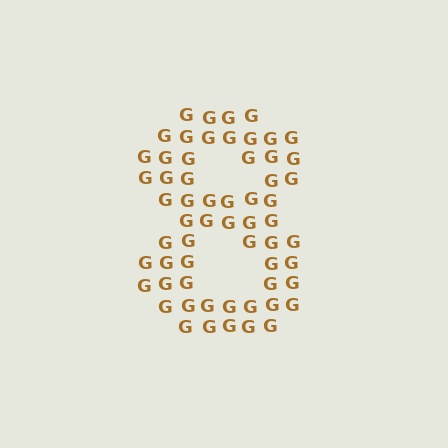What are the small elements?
The small elements are letter G's.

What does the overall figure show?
The overall figure shows the digit 8.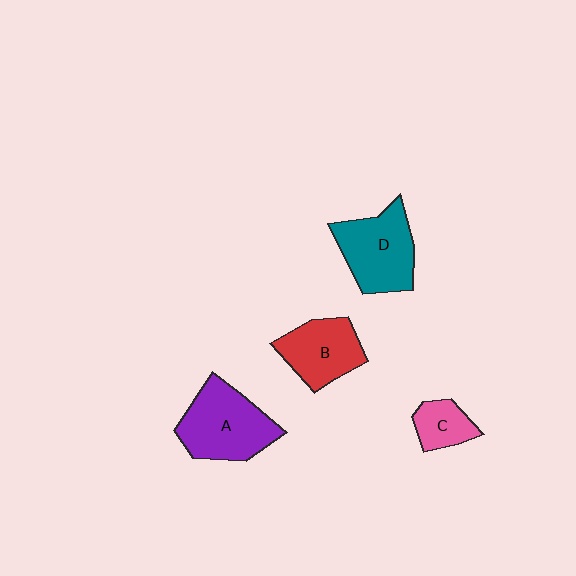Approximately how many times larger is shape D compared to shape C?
Approximately 2.2 times.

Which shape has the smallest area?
Shape C (pink).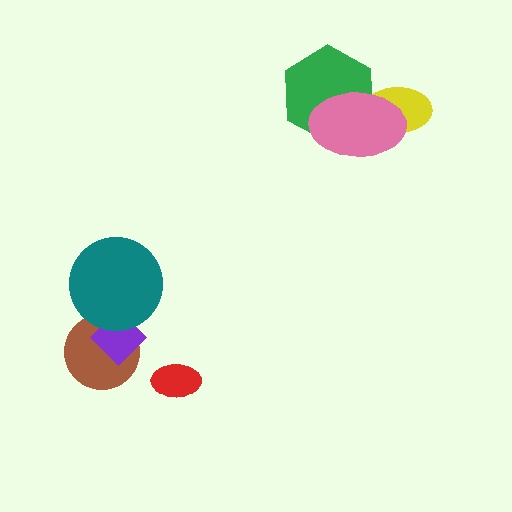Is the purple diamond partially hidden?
Yes, it is partially covered by another shape.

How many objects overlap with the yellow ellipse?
2 objects overlap with the yellow ellipse.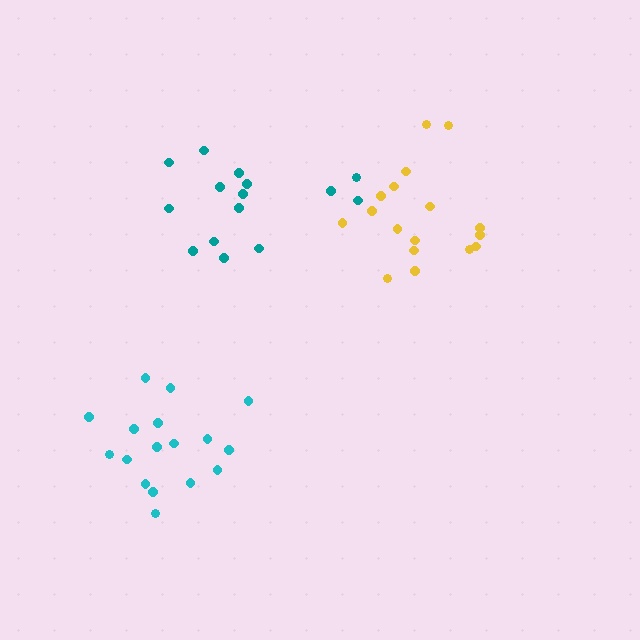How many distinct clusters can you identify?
There are 3 distinct clusters.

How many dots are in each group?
Group 1: 17 dots, Group 2: 15 dots, Group 3: 17 dots (49 total).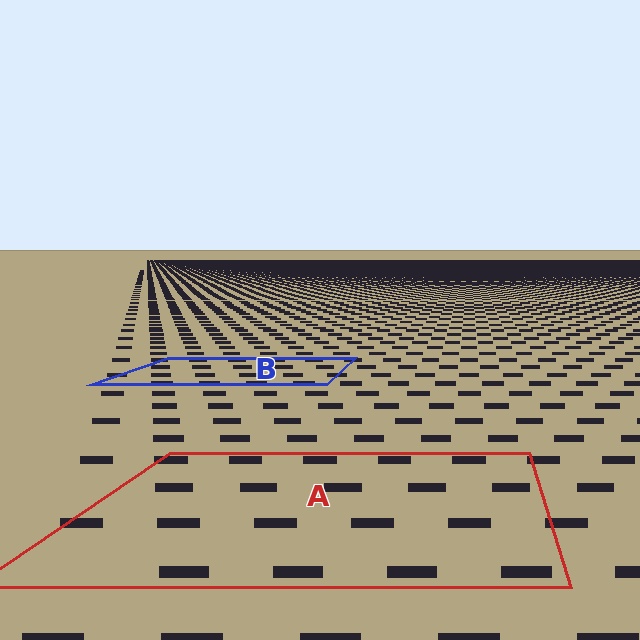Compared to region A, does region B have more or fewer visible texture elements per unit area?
Region B has more texture elements per unit area — they are packed more densely because it is farther away.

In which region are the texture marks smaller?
The texture marks are smaller in region B, because it is farther away.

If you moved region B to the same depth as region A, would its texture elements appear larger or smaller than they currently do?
They would appear larger. At a closer depth, the same texture elements are projected at a bigger on-screen size.